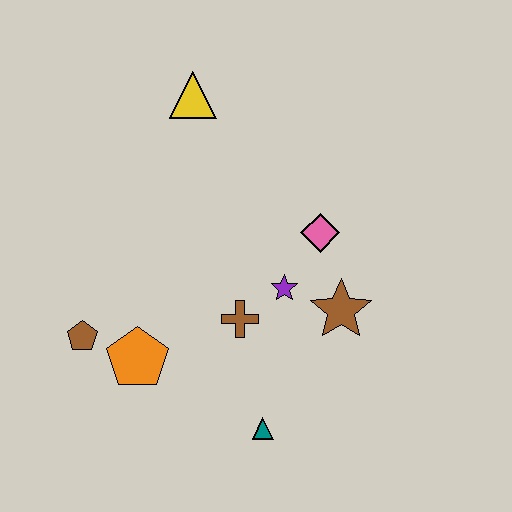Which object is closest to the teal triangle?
The brown cross is closest to the teal triangle.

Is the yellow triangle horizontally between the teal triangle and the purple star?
No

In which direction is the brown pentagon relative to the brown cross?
The brown pentagon is to the left of the brown cross.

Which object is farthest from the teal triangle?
The yellow triangle is farthest from the teal triangle.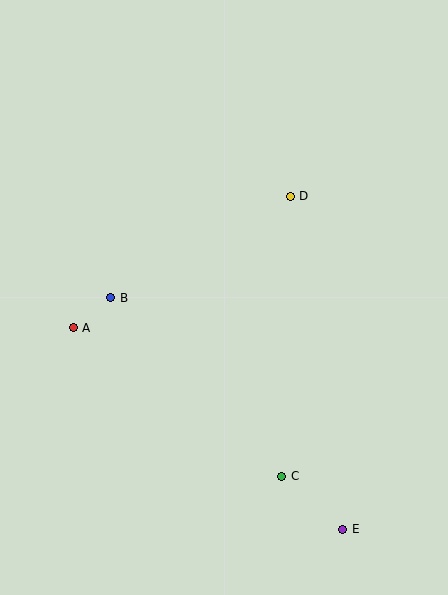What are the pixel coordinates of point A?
Point A is at (73, 328).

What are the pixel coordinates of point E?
Point E is at (343, 529).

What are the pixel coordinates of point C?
Point C is at (282, 476).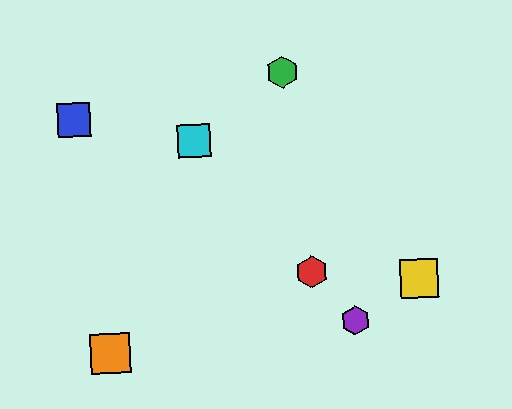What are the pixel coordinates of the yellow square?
The yellow square is at (419, 278).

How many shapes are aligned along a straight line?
3 shapes (the red hexagon, the purple hexagon, the cyan square) are aligned along a straight line.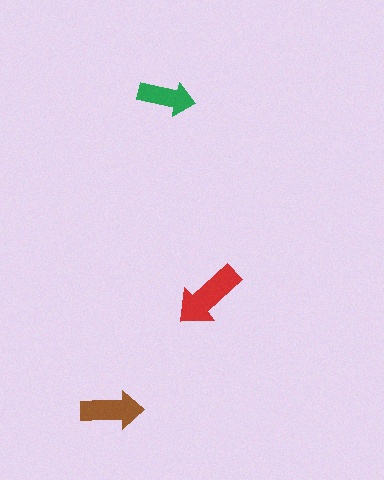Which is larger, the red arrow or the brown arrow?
The red one.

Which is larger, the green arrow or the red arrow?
The red one.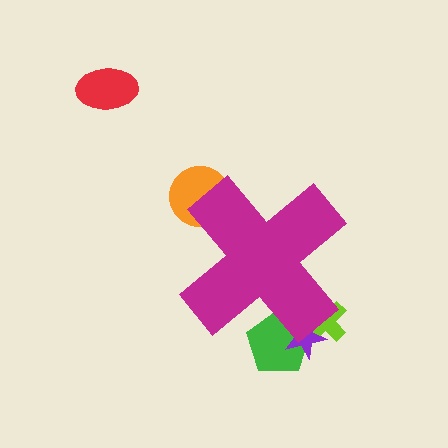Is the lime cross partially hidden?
Yes, the lime cross is partially hidden behind the magenta cross.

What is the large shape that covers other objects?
A magenta cross.